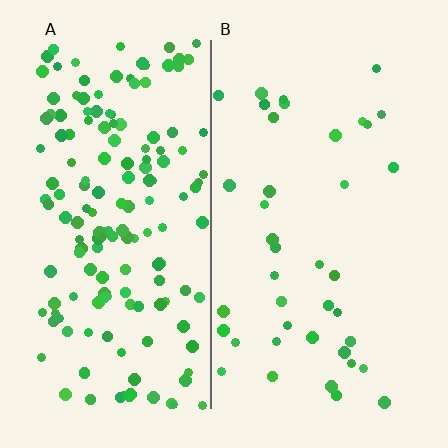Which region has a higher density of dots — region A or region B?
A (the left).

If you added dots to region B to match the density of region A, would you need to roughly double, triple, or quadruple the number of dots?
Approximately quadruple.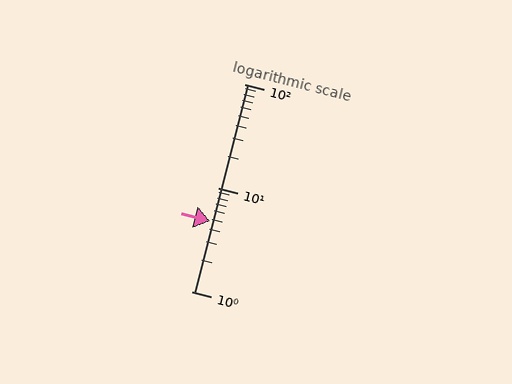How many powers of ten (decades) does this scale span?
The scale spans 2 decades, from 1 to 100.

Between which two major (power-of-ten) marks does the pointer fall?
The pointer is between 1 and 10.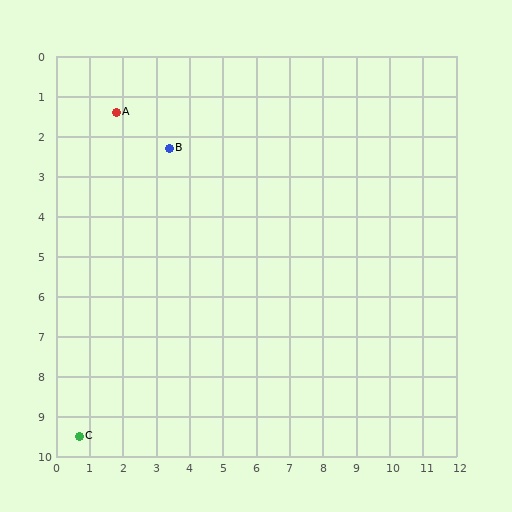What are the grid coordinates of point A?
Point A is at approximately (1.8, 1.4).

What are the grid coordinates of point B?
Point B is at approximately (3.4, 2.3).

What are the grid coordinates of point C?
Point C is at approximately (0.7, 9.5).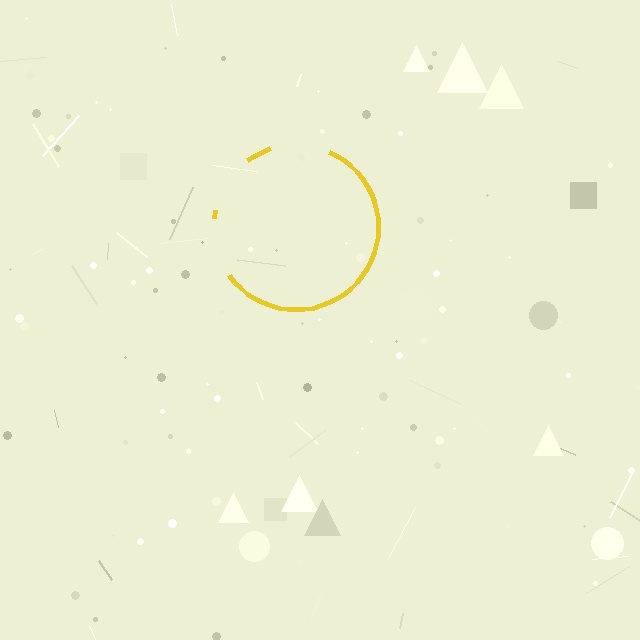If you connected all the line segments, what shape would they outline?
They would outline a circle.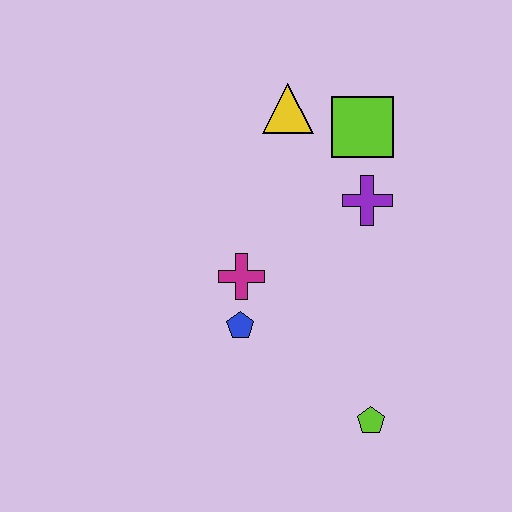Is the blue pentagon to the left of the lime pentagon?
Yes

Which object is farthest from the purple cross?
The lime pentagon is farthest from the purple cross.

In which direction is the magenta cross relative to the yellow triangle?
The magenta cross is below the yellow triangle.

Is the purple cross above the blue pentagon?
Yes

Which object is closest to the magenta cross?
The blue pentagon is closest to the magenta cross.